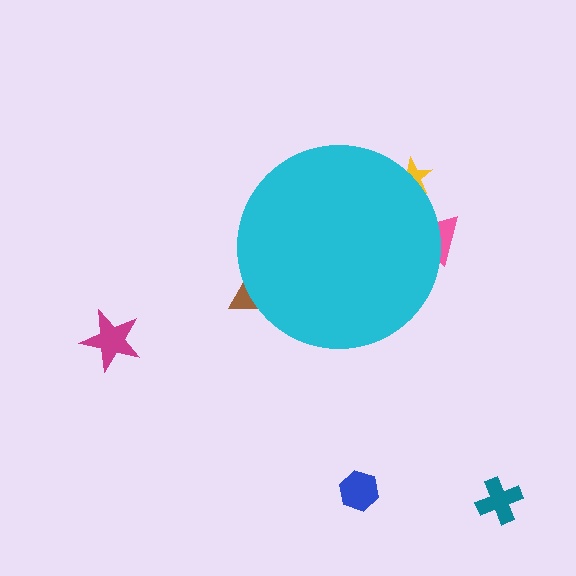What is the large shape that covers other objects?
A cyan circle.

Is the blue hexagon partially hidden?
No, the blue hexagon is fully visible.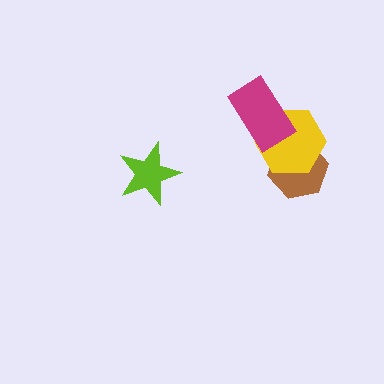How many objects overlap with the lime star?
0 objects overlap with the lime star.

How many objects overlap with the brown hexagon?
1 object overlaps with the brown hexagon.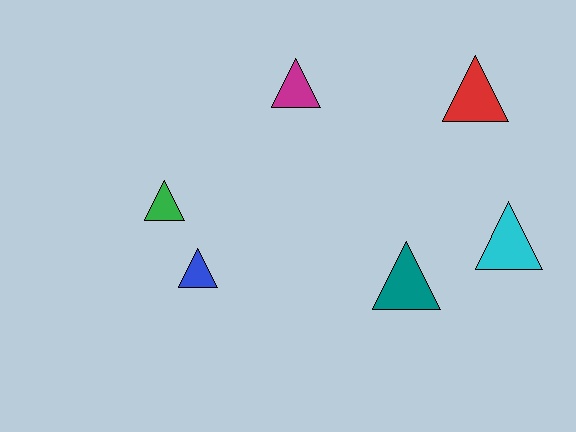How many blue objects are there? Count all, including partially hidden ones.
There is 1 blue object.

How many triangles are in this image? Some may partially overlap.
There are 6 triangles.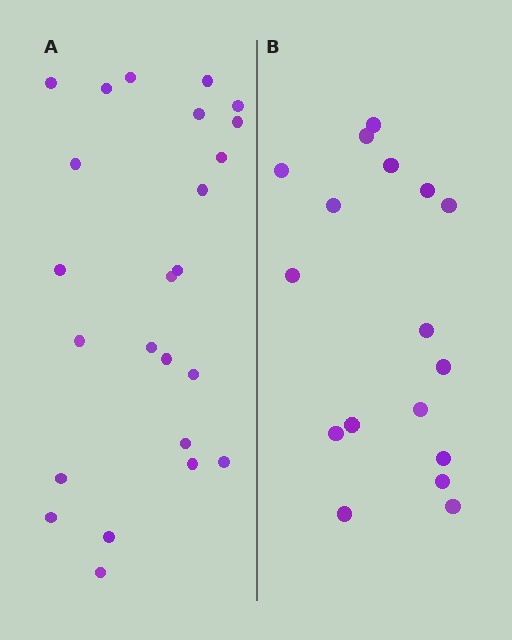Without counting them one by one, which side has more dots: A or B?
Region A (the left region) has more dots.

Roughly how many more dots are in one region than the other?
Region A has roughly 8 or so more dots than region B.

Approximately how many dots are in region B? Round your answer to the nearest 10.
About 20 dots. (The exact count is 17, which rounds to 20.)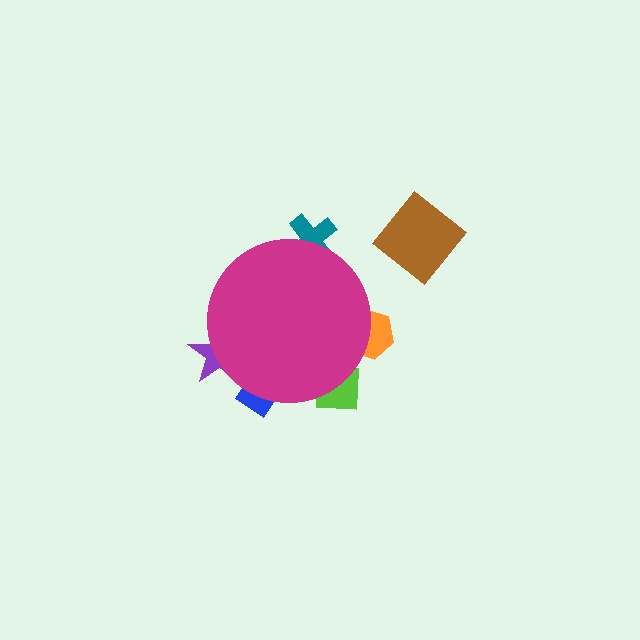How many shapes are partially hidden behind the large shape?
5 shapes are partially hidden.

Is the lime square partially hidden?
Yes, the lime square is partially hidden behind the magenta circle.